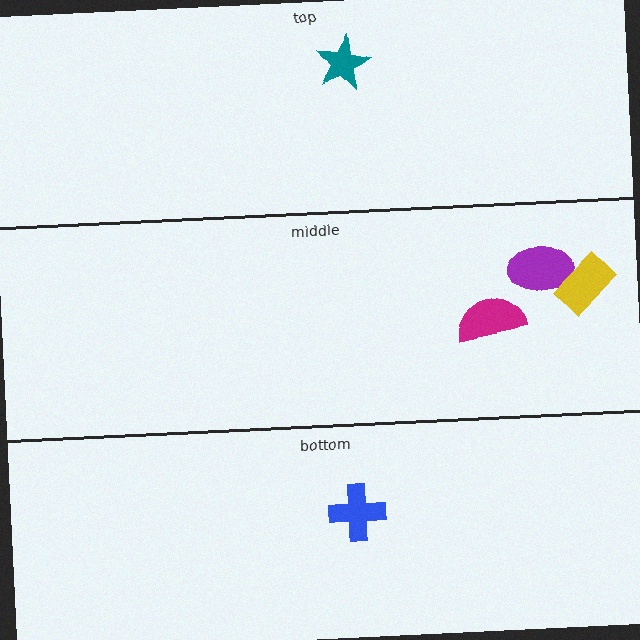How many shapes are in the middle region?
3.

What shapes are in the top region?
The teal star.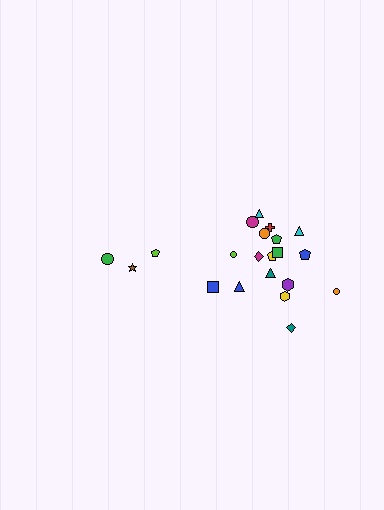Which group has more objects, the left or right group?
The right group.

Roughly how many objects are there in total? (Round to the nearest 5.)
Roughly 20 objects in total.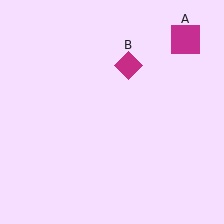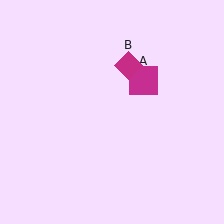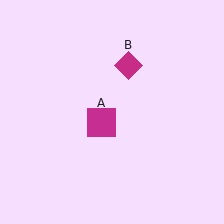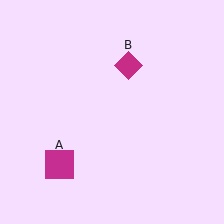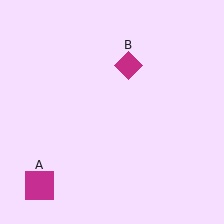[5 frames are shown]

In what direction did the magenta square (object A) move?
The magenta square (object A) moved down and to the left.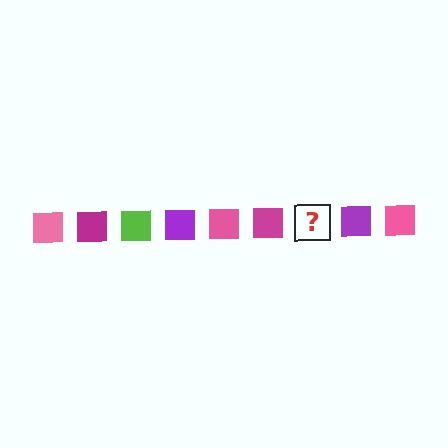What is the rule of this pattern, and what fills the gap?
The rule is that the pattern cycles through pink, magenta, lime, purple squares. The gap should be filled with a lime square.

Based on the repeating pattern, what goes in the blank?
The blank should be a lime square.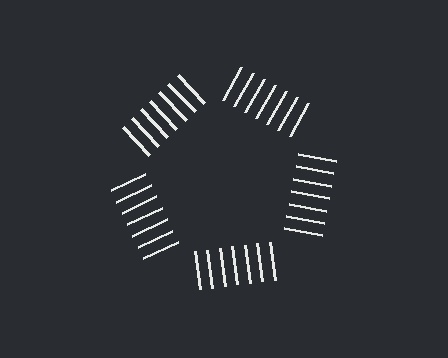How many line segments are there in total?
35 — 7 along each of the 5 edges.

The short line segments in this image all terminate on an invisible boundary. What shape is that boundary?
An illusory pentagon — the line segments terminate on its edges but no continuous stroke is drawn.